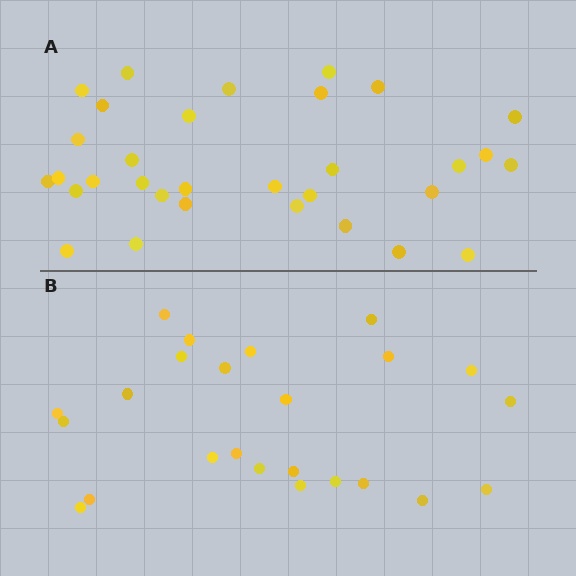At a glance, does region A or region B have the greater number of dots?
Region A (the top region) has more dots.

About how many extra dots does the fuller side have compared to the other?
Region A has roughly 8 or so more dots than region B.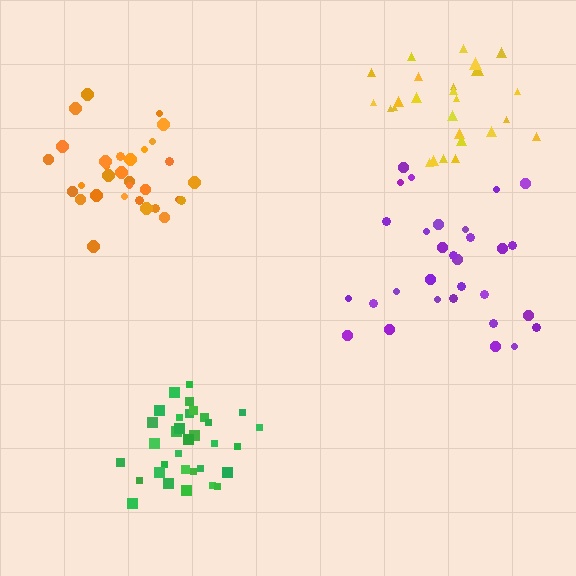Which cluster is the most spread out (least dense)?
Purple.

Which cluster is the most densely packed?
Green.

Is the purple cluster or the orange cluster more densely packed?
Orange.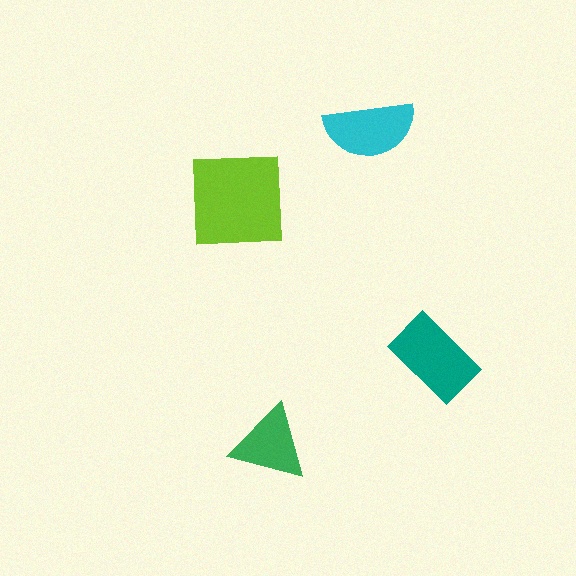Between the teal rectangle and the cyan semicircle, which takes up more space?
The teal rectangle.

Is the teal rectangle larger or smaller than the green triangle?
Larger.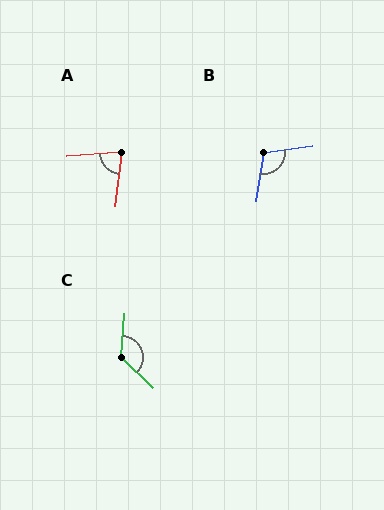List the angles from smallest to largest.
A (80°), B (107°), C (129°).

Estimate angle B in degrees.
Approximately 107 degrees.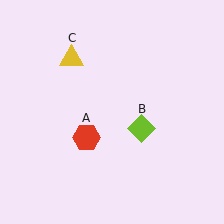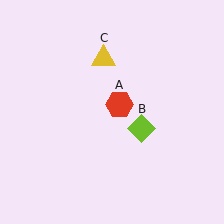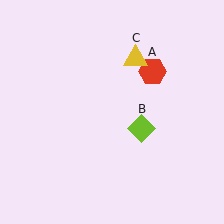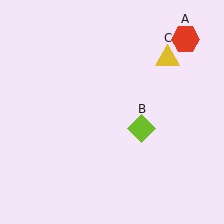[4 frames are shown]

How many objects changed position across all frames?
2 objects changed position: red hexagon (object A), yellow triangle (object C).